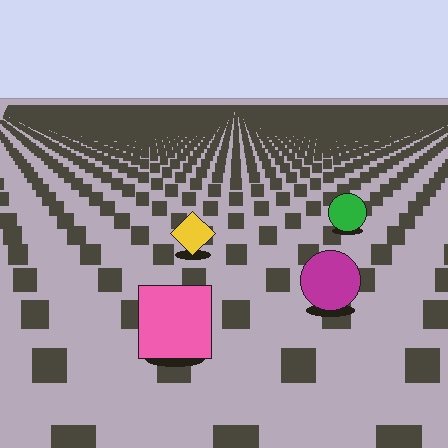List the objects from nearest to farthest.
From nearest to farthest: the pink square, the magenta circle, the yellow diamond, the green circle.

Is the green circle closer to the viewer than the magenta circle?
No. The magenta circle is closer — you can tell from the texture gradient: the ground texture is coarser near it.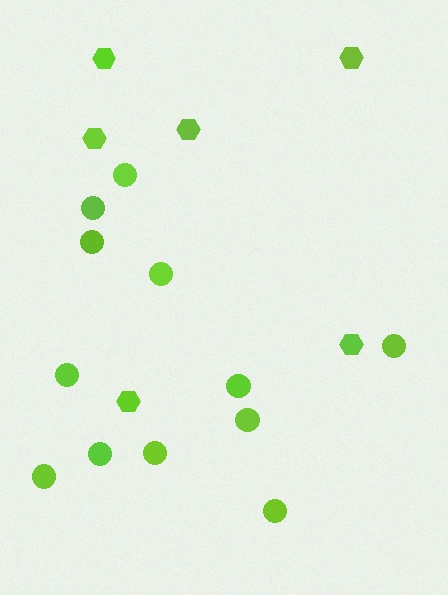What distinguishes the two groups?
There are 2 groups: one group of hexagons (6) and one group of circles (12).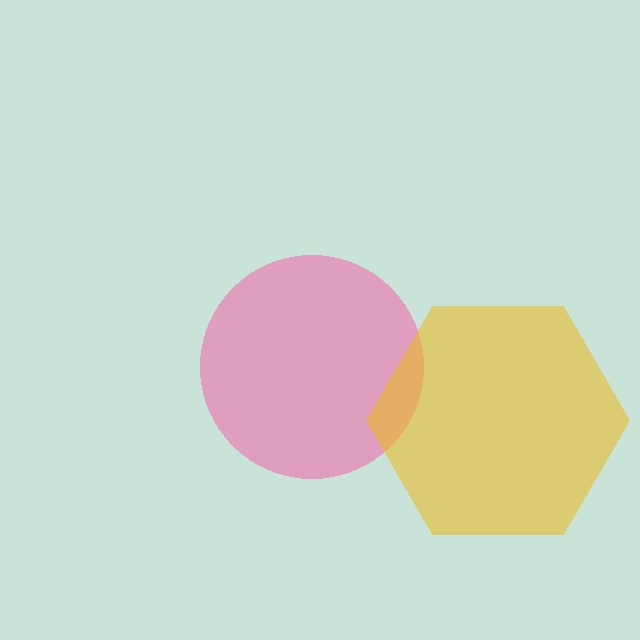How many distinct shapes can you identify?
There are 2 distinct shapes: a pink circle, a yellow hexagon.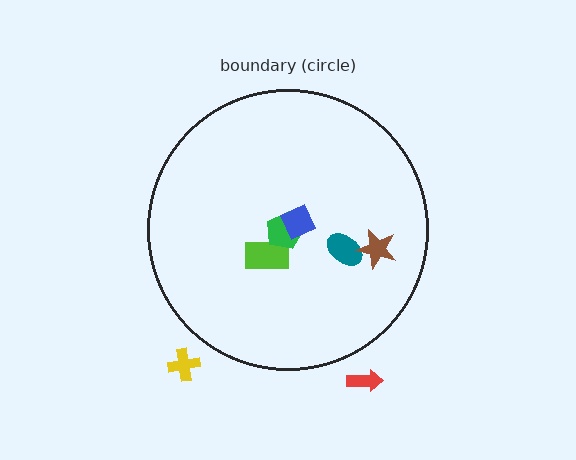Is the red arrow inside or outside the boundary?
Outside.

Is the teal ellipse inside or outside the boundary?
Inside.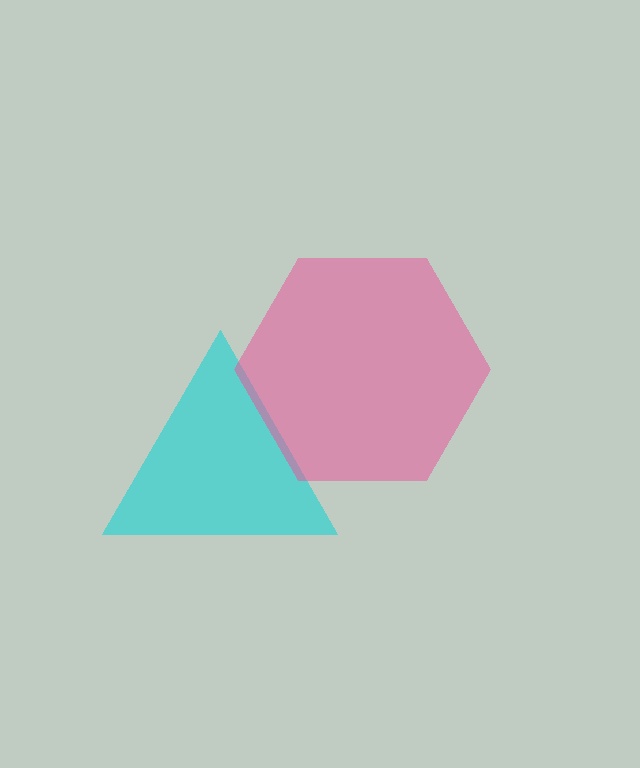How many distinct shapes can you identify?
There are 2 distinct shapes: a cyan triangle, a pink hexagon.